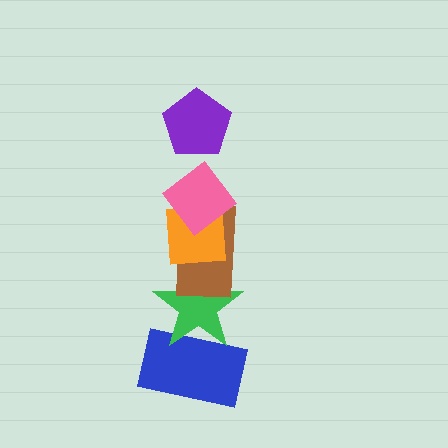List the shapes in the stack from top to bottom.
From top to bottom: the purple pentagon, the pink diamond, the orange square, the brown rectangle, the green star, the blue rectangle.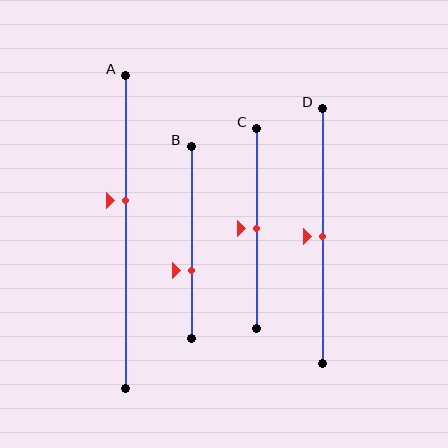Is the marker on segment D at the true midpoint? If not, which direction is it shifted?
Yes, the marker on segment D is at the true midpoint.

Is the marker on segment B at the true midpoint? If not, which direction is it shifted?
No, the marker on segment B is shifted downward by about 15% of the segment length.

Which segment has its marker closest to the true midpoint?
Segment C has its marker closest to the true midpoint.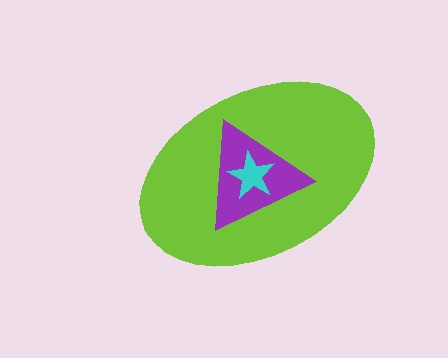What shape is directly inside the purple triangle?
The cyan star.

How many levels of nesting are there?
3.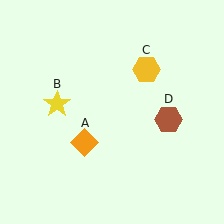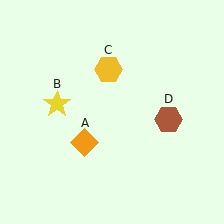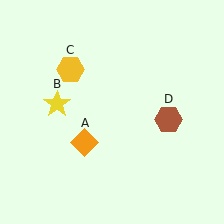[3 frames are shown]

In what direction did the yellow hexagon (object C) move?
The yellow hexagon (object C) moved left.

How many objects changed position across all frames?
1 object changed position: yellow hexagon (object C).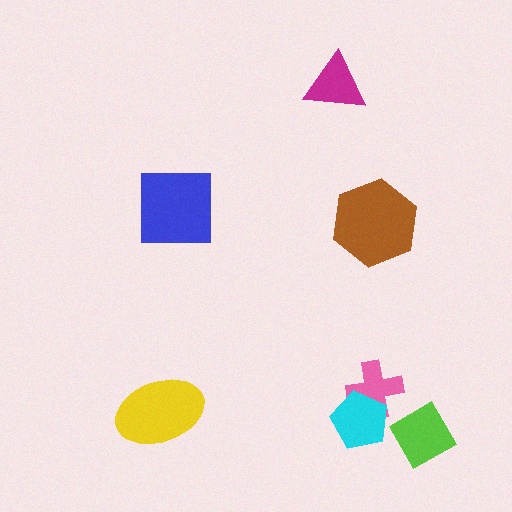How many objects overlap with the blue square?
0 objects overlap with the blue square.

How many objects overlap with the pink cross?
1 object overlaps with the pink cross.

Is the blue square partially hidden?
No, no other shape covers it.